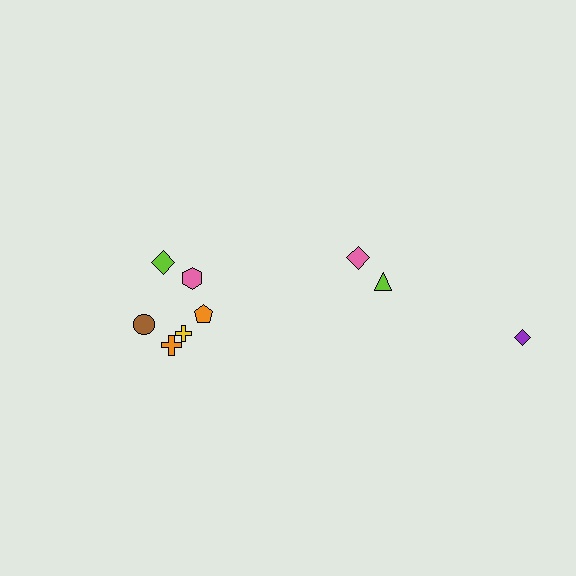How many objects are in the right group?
There are 3 objects.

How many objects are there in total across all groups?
There are 9 objects.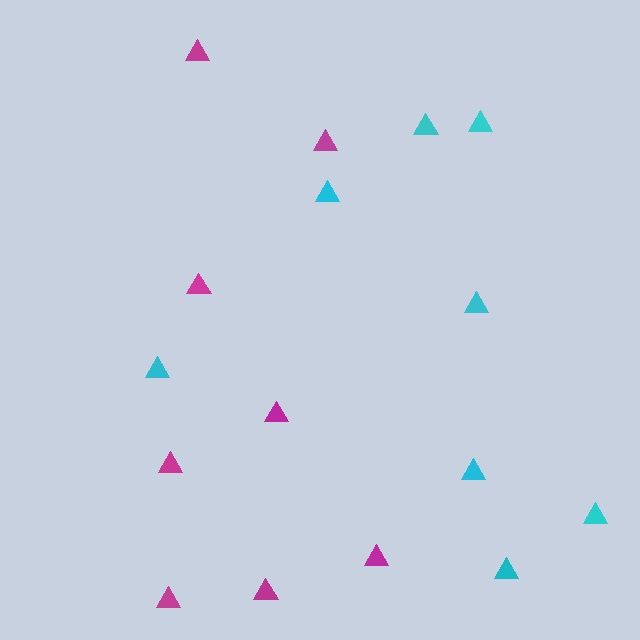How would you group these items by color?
There are 2 groups: one group of magenta triangles (8) and one group of cyan triangles (8).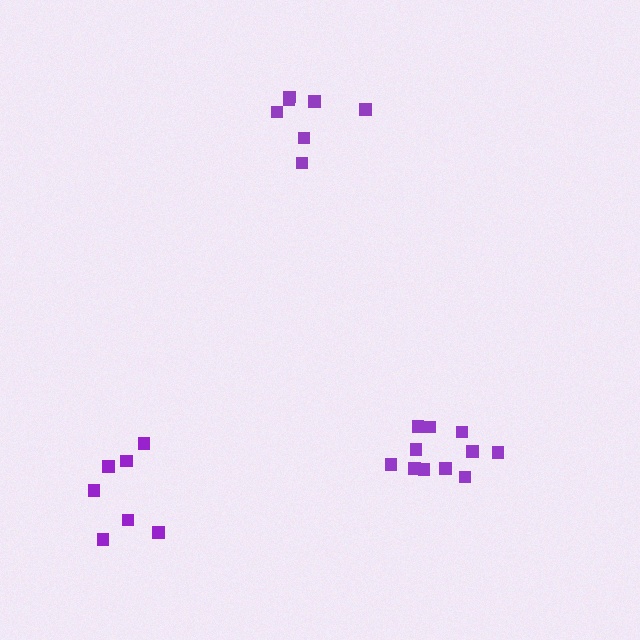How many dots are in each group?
Group 1: 7 dots, Group 2: 7 dots, Group 3: 11 dots (25 total).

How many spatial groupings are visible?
There are 3 spatial groupings.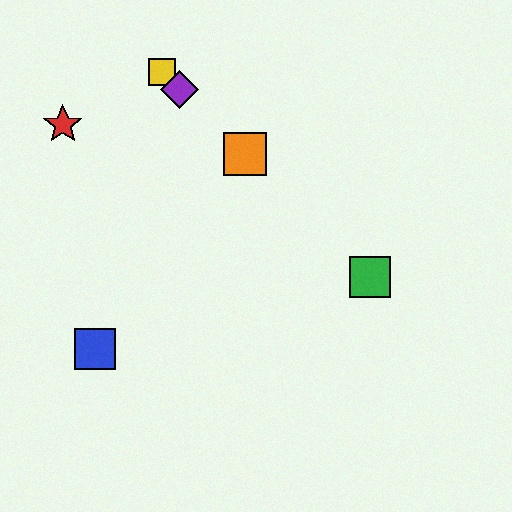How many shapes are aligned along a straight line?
4 shapes (the green square, the yellow square, the purple diamond, the orange square) are aligned along a straight line.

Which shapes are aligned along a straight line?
The green square, the yellow square, the purple diamond, the orange square are aligned along a straight line.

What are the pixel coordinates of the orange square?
The orange square is at (245, 154).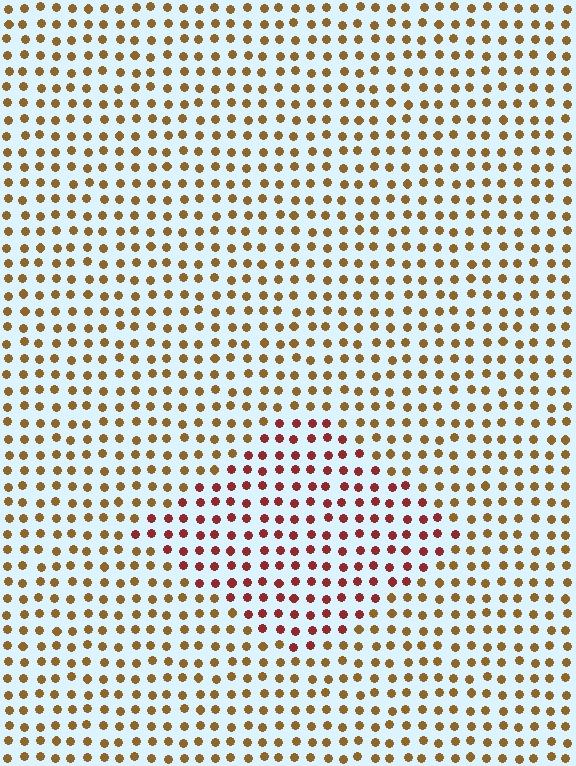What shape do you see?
I see a diamond.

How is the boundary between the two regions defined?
The boundary is defined purely by a slight shift in hue (about 38 degrees). Spacing, size, and orientation are identical on both sides.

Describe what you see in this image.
The image is filled with small brown elements in a uniform arrangement. A diamond-shaped region is visible where the elements are tinted to a slightly different hue, forming a subtle color boundary.